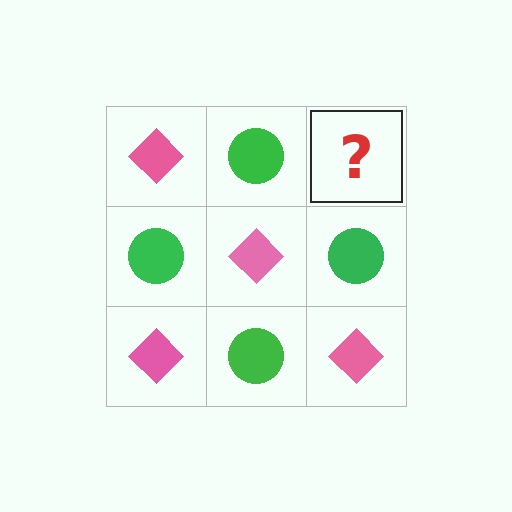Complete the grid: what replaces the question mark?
The question mark should be replaced with a pink diamond.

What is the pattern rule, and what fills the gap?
The rule is that it alternates pink diamond and green circle in a checkerboard pattern. The gap should be filled with a pink diamond.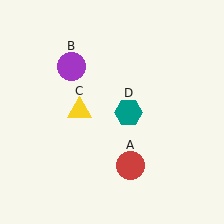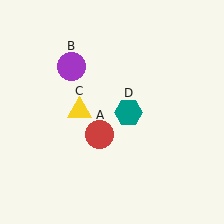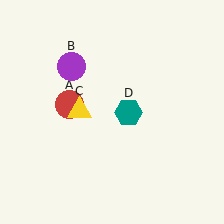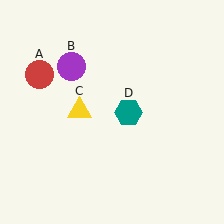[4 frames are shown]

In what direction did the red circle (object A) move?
The red circle (object A) moved up and to the left.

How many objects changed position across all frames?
1 object changed position: red circle (object A).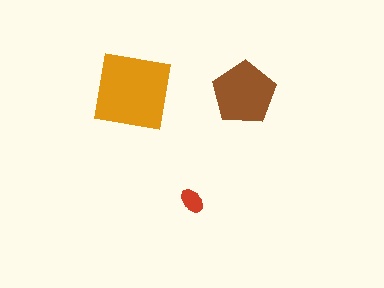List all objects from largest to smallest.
The orange square, the brown pentagon, the red ellipse.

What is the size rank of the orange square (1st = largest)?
1st.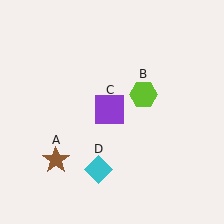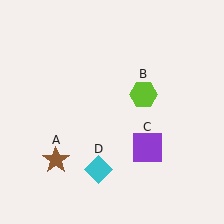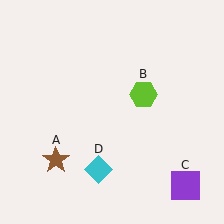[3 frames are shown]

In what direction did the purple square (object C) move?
The purple square (object C) moved down and to the right.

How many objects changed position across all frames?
1 object changed position: purple square (object C).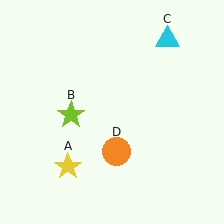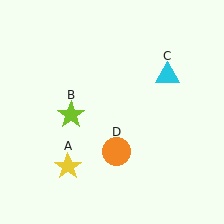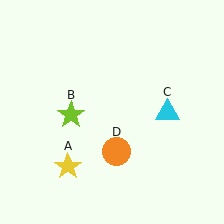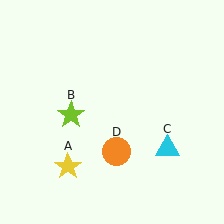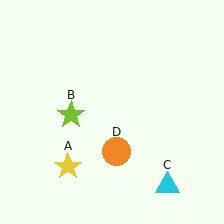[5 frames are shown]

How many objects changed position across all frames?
1 object changed position: cyan triangle (object C).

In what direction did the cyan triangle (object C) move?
The cyan triangle (object C) moved down.